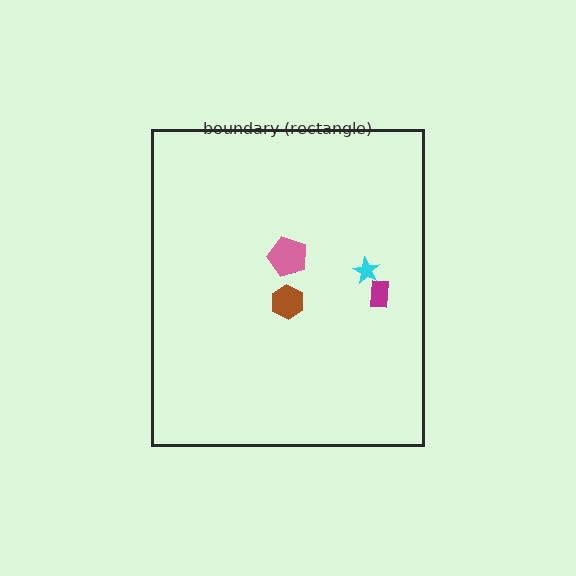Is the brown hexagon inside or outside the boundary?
Inside.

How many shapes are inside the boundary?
5 inside, 0 outside.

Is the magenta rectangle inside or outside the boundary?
Inside.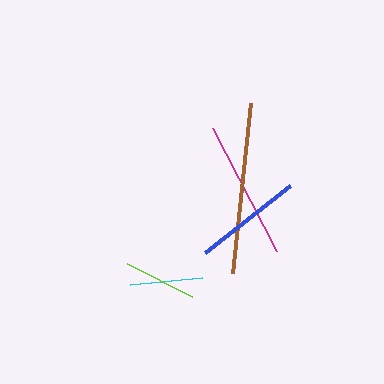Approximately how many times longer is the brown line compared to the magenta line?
The brown line is approximately 1.2 times the length of the magenta line.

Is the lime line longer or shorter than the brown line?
The brown line is longer than the lime line.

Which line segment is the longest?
The brown line is the longest at approximately 171 pixels.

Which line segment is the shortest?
The lime line is the shortest at approximately 73 pixels.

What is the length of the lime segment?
The lime segment is approximately 73 pixels long.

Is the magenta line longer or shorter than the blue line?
The magenta line is longer than the blue line.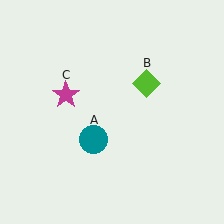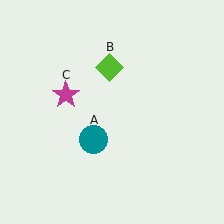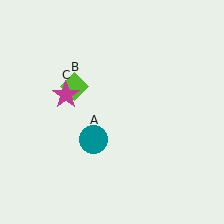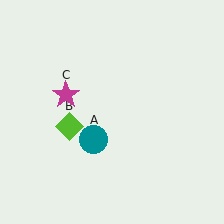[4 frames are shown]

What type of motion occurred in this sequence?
The lime diamond (object B) rotated counterclockwise around the center of the scene.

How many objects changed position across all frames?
1 object changed position: lime diamond (object B).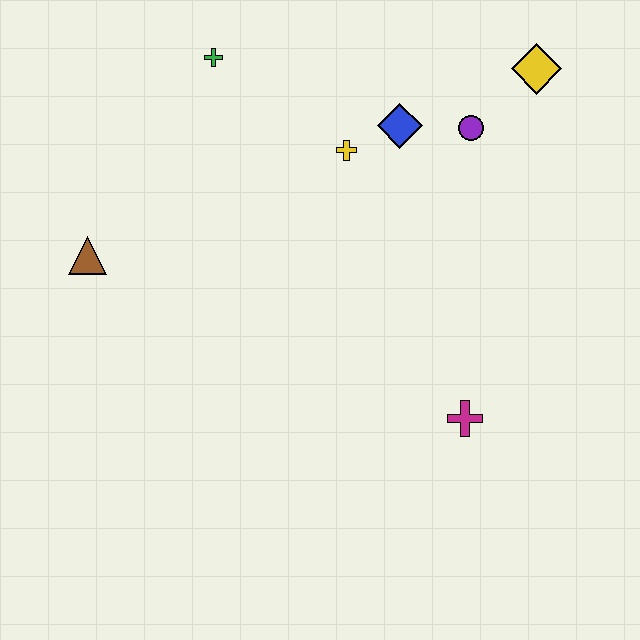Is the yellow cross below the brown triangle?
No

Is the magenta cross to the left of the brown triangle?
No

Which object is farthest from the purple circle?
The brown triangle is farthest from the purple circle.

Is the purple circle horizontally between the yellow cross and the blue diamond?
No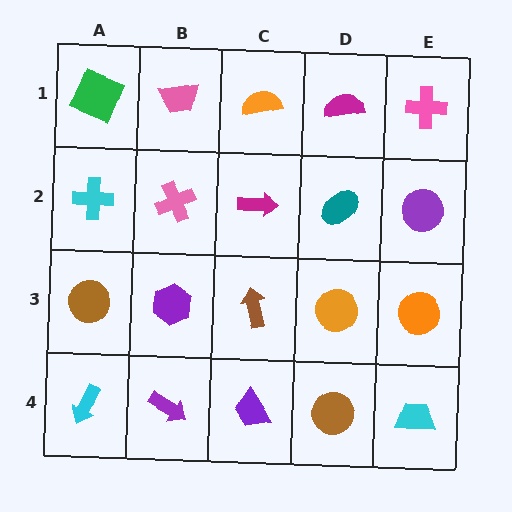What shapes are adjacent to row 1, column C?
A magenta arrow (row 2, column C), a pink trapezoid (row 1, column B), a magenta semicircle (row 1, column D).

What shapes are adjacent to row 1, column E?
A purple circle (row 2, column E), a magenta semicircle (row 1, column D).